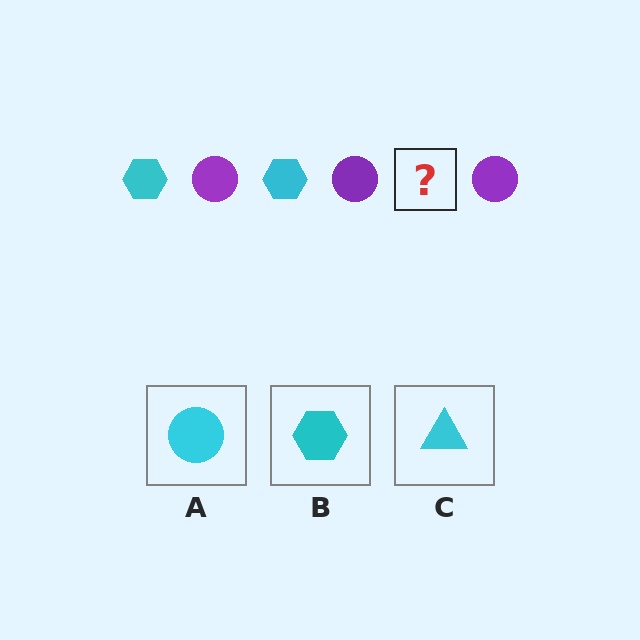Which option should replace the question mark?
Option B.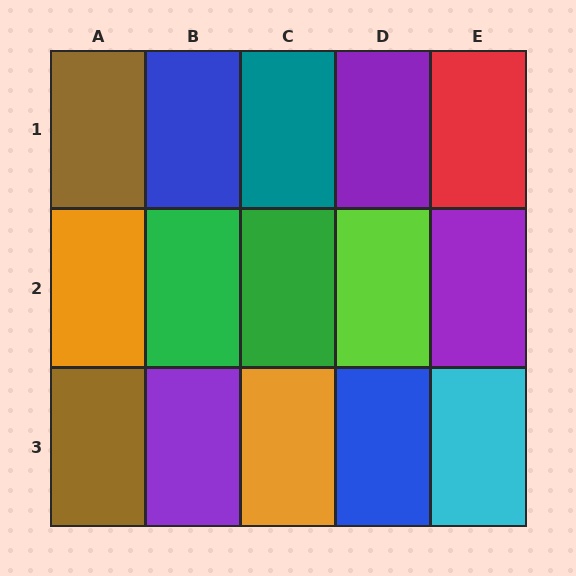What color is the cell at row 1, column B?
Blue.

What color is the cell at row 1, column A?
Brown.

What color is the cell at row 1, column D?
Purple.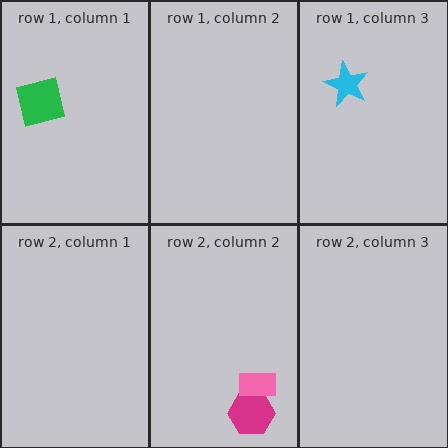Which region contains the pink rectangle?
The row 2, column 2 region.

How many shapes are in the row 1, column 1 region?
1.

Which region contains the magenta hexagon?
The row 2, column 2 region.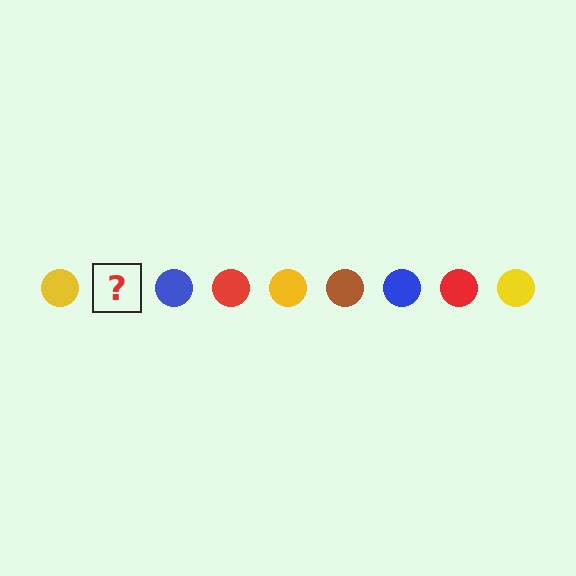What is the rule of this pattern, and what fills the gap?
The rule is that the pattern cycles through yellow, brown, blue, red circles. The gap should be filled with a brown circle.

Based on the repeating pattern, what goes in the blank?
The blank should be a brown circle.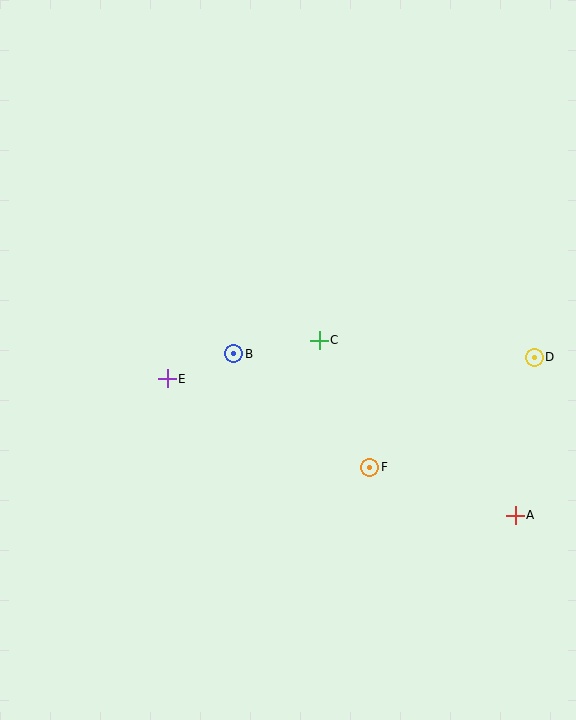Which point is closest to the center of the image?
Point C at (319, 341) is closest to the center.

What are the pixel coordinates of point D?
Point D is at (534, 357).